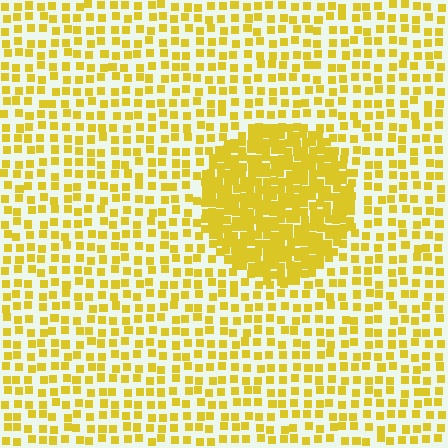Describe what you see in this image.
The image contains small yellow elements arranged at two different densities. A circle-shaped region is visible where the elements are more densely packed than the surrounding area.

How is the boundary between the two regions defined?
The boundary is defined by a change in element density (approximately 2.4x ratio). All elements are the same color, size, and shape.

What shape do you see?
I see a circle.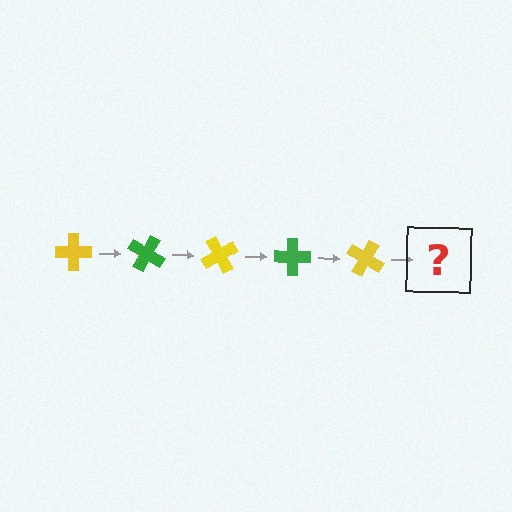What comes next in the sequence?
The next element should be a green cross, rotated 150 degrees from the start.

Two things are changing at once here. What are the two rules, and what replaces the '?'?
The two rules are that it rotates 30 degrees each step and the color cycles through yellow and green. The '?' should be a green cross, rotated 150 degrees from the start.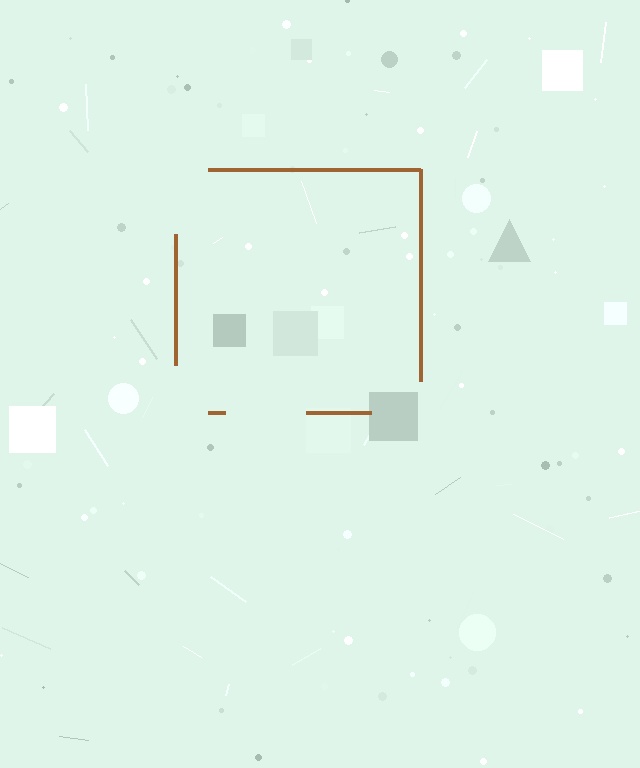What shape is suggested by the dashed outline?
The dashed outline suggests a square.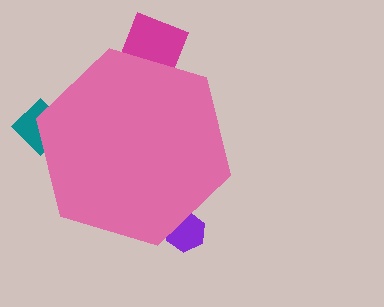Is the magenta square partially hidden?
Yes, the magenta square is partially hidden behind the pink hexagon.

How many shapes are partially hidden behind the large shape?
3 shapes are partially hidden.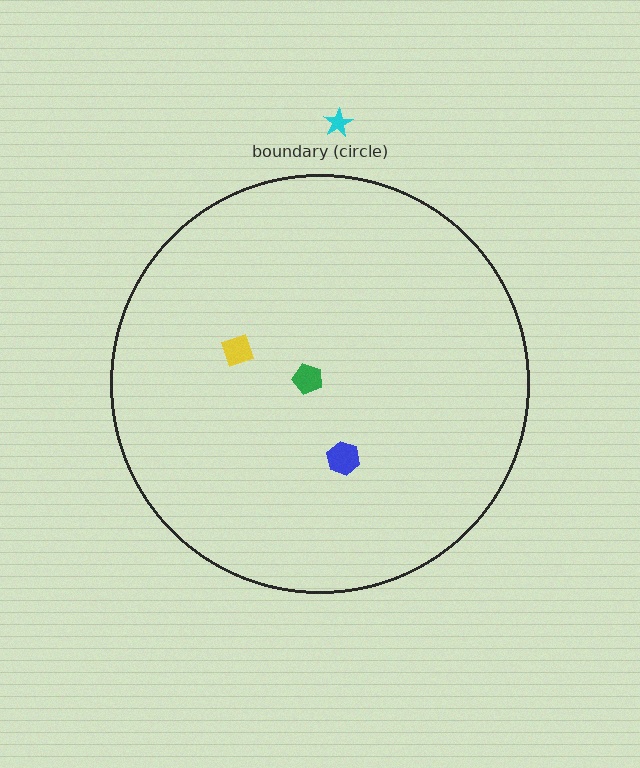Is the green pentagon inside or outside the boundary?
Inside.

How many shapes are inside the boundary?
3 inside, 1 outside.